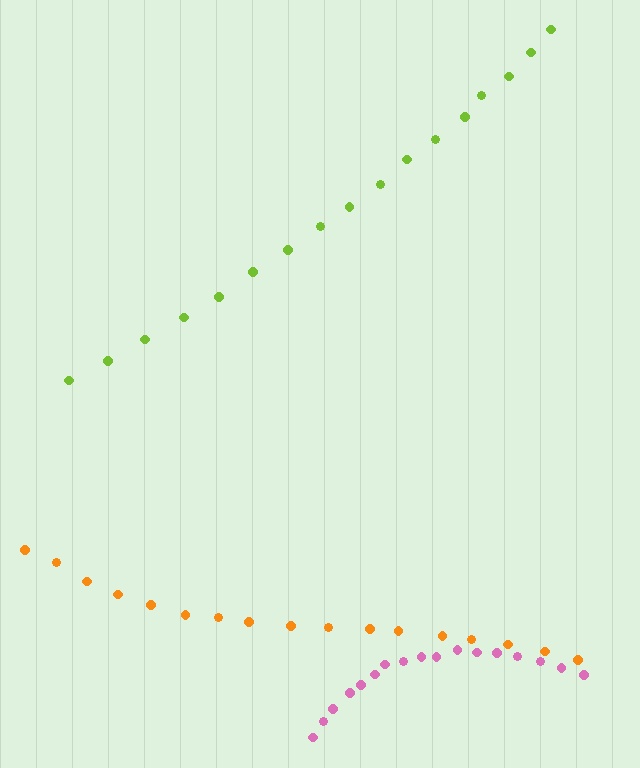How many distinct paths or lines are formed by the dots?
There are 3 distinct paths.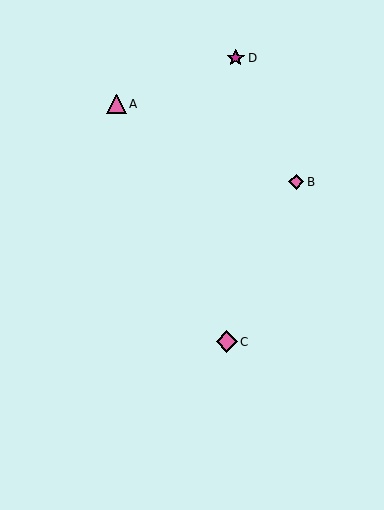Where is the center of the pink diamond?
The center of the pink diamond is at (296, 182).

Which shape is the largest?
The pink diamond (labeled C) is the largest.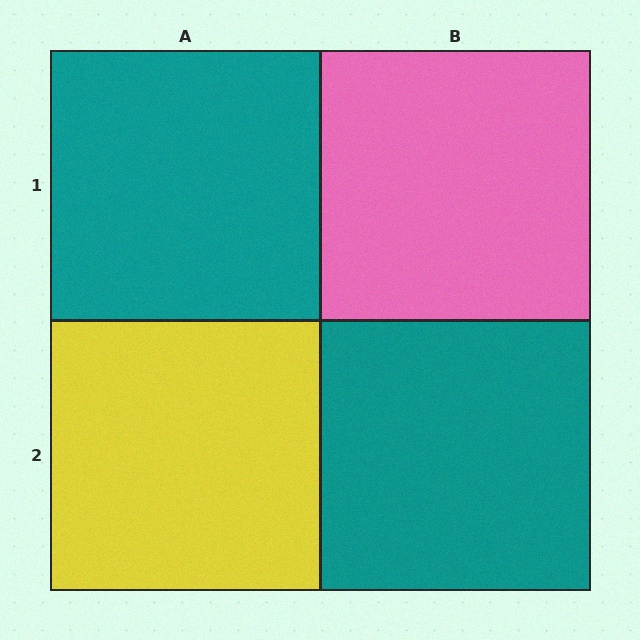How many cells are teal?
2 cells are teal.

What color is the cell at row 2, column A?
Yellow.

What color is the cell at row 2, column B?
Teal.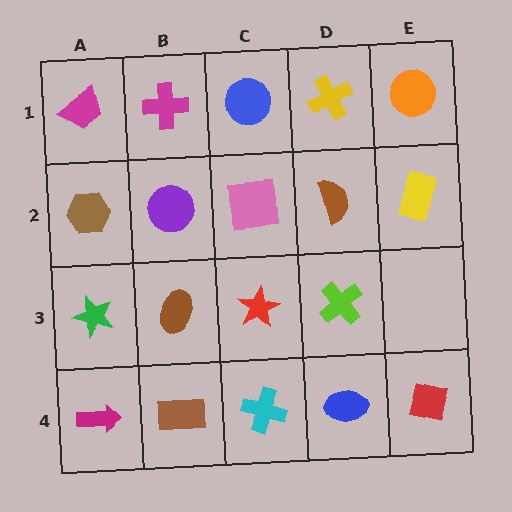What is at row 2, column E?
A yellow rectangle.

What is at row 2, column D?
A brown semicircle.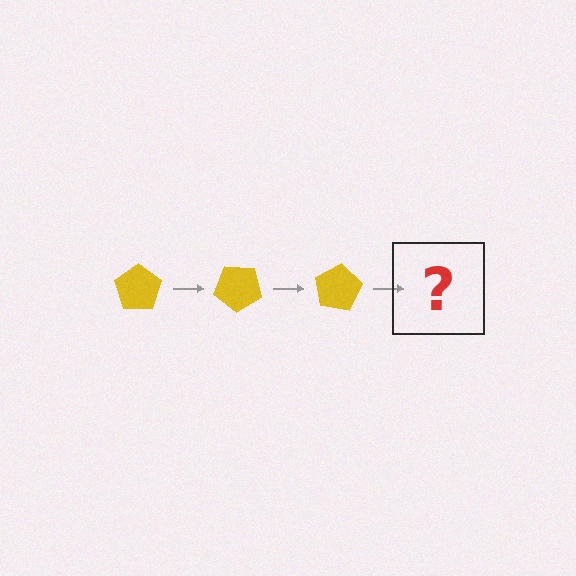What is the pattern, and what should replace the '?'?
The pattern is that the pentagon rotates 40 degrees each step. The '?' should be a yellow pentagon rotated 120 degrees.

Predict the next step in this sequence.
The next step is a yellow pentagon rotated 120 degrees.